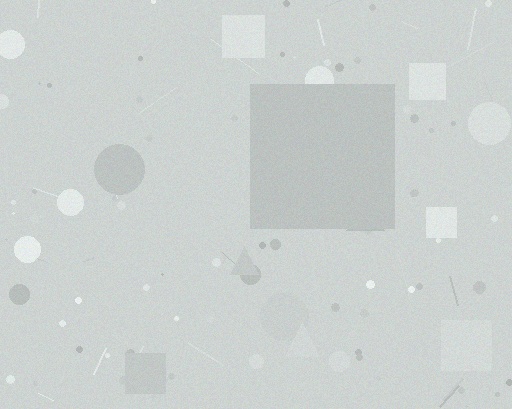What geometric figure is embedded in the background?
A square is embedded in the background.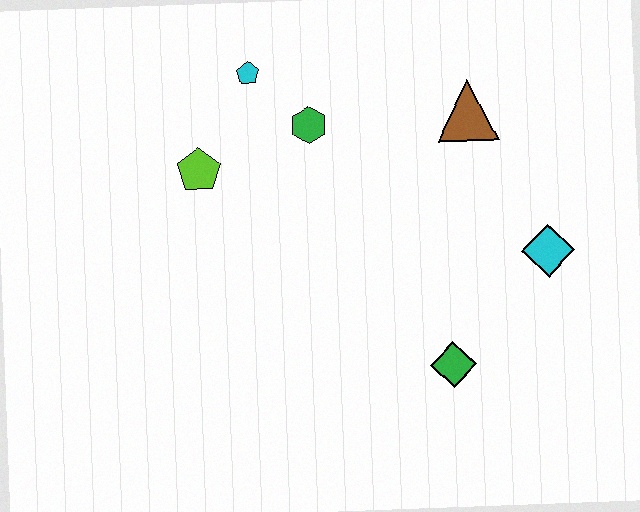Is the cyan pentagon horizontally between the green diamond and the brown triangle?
No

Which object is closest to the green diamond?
The cyan diamond is closest to the green diamond.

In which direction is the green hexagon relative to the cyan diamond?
The green hexagon is to the left of the cyan diamond.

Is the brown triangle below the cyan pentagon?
Yes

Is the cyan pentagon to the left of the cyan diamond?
Yes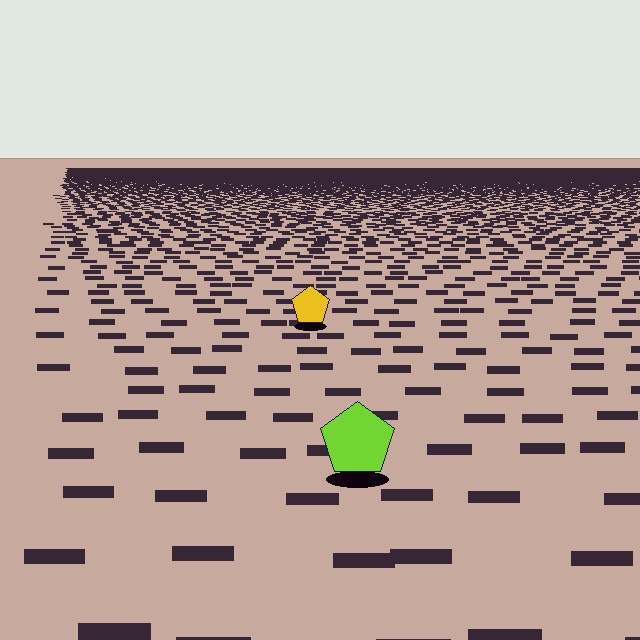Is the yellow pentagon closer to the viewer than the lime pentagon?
No. The lime pentagon is closer — you can tell from the texture gradient: the ground texture is coarser near it.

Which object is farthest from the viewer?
The yellow pentagon is farthest from the viewer. It appears smaller and the ground texture around it is denser.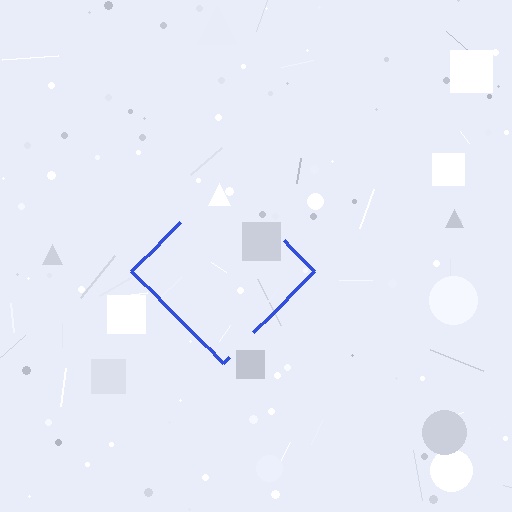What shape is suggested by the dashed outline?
The dashed outline suggests a diamond.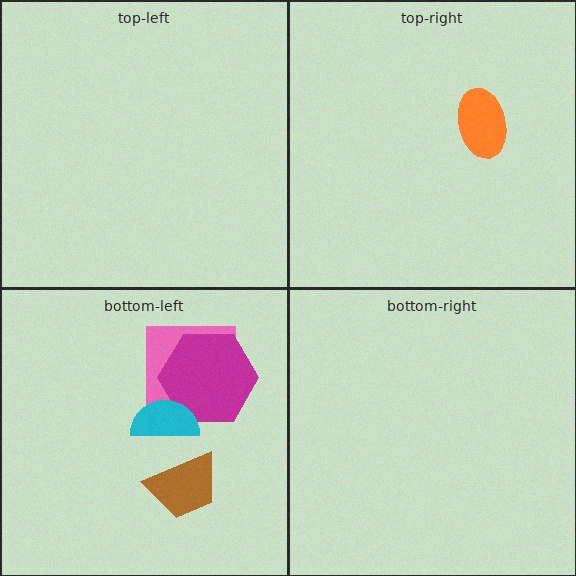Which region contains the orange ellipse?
The top-right region.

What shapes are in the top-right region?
The orange ellipse.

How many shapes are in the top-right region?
1.